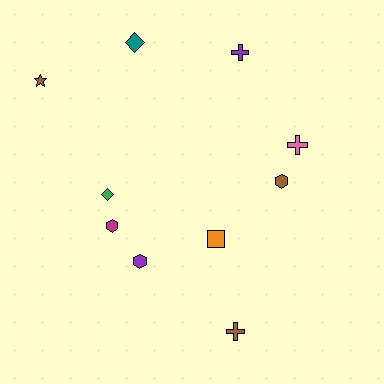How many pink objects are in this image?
There is 1 pink object.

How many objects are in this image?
There are 10 objects.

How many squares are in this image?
There is 1 square.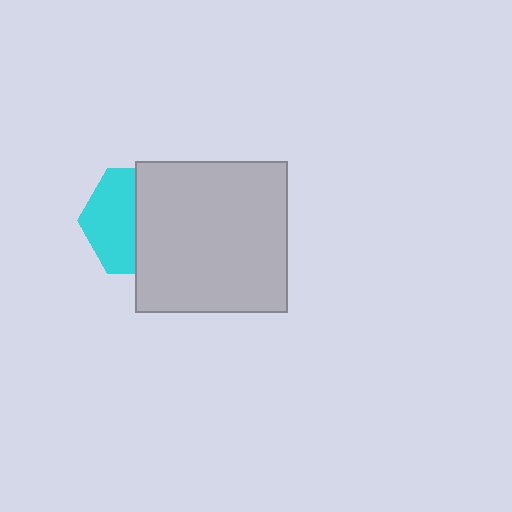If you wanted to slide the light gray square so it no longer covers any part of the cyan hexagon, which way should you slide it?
Slide it right — that is the most direct way to separate the two shapes.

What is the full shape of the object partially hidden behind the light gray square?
The partially hidden object is a cyan hexagon.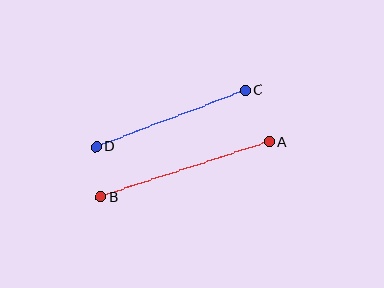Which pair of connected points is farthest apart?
Points A and B are farthest apart.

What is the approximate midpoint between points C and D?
The midpoint is at approximately (171, 118) pixels.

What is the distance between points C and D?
The distance is approximately 160 pixels.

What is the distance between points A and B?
The distance is approximately 177 pixels.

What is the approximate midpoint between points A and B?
The midpoint is at approximately (185, 170) pixels.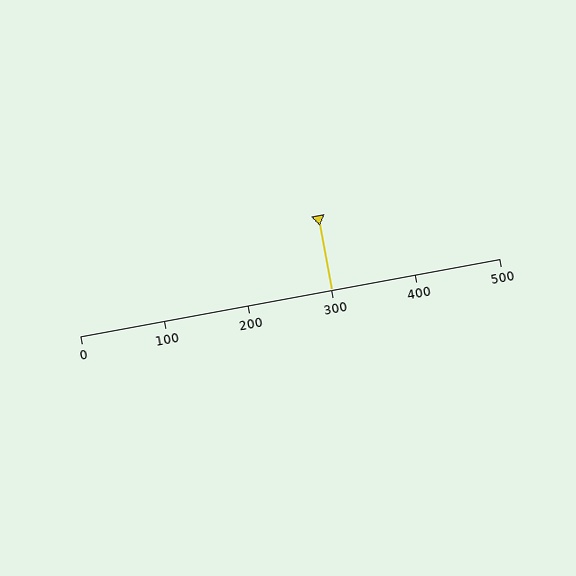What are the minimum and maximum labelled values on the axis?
The axis runs from 0 to 500.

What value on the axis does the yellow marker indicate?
The marker indicates approximately 300.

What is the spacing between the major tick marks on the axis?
The major ticks are spaced 100 apart.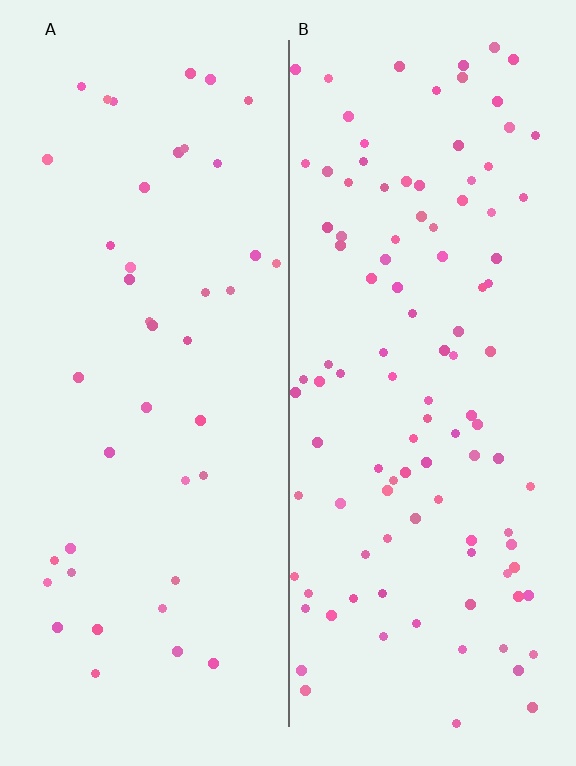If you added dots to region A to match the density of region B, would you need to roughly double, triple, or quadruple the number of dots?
Approximately triple.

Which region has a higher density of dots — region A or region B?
B (the right).